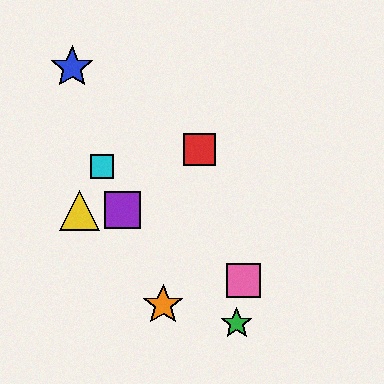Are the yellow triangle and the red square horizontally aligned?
No, the yellow triangle is at y≈210 and the red square is at y≈149.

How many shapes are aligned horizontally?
2 shapes (the yellow triangle, the purple square) are aligned horizontally.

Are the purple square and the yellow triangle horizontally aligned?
Yes, both are at y≈210.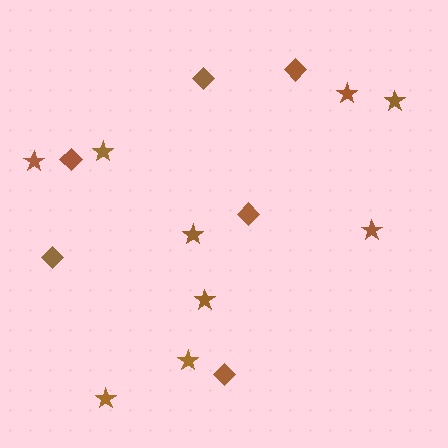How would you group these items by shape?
There are 2 groups: one group of stars (9) and one group of diamonds (6).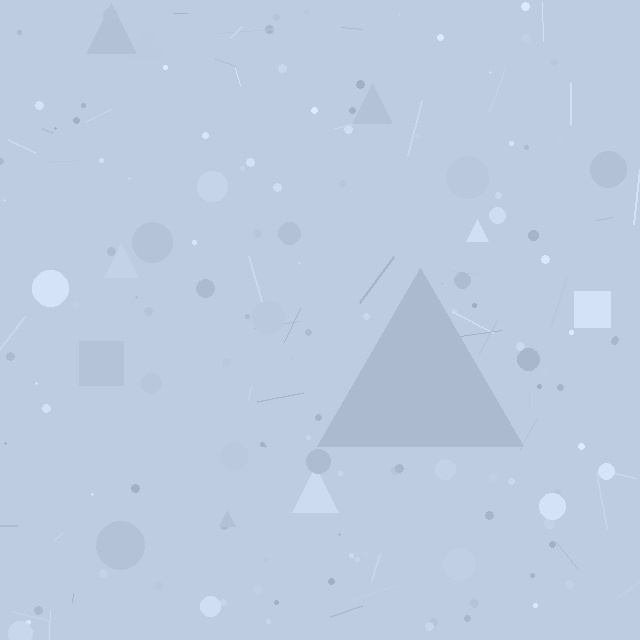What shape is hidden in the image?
A triangle is hidden in the image.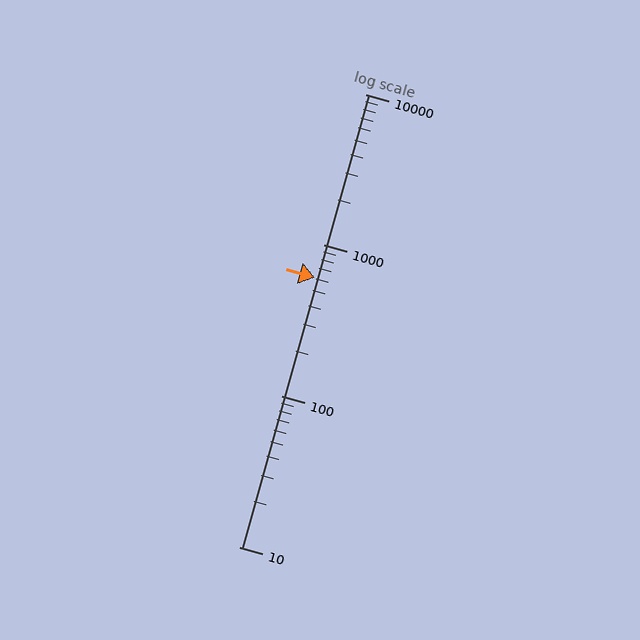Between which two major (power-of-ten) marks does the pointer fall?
The pointer is between 100 and 1000.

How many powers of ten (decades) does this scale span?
The scale spans 3 decades, from 10 to 10000.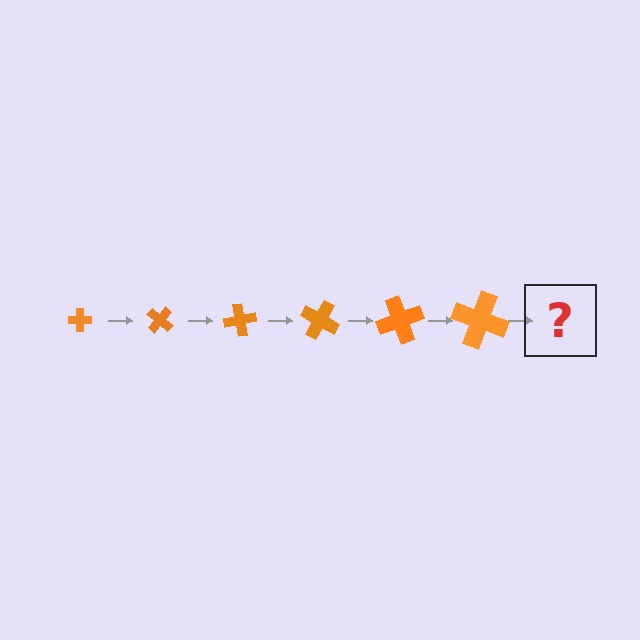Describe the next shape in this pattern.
It should be a cross, larger than the previous one and rotated 240 degrees from the start.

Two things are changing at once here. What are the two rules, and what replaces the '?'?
The two rules are that the cross grows larger each step and it rotates 40 degrees each step. The '?' should be a cross, larger than the previous one and rotated 240 degrees from the start.